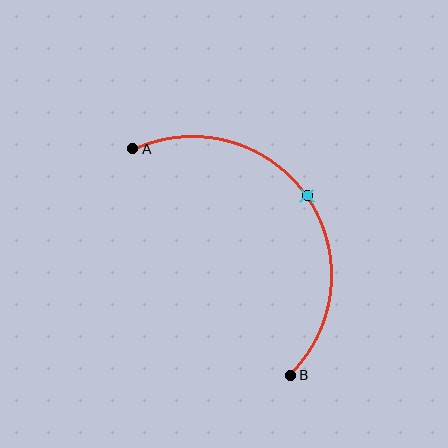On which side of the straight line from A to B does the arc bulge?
The arc bulges above and to the right of the straight line connecting A and B.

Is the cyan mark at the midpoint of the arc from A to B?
Yes. The cyan mark lies on the arc at equal arc-length from both A and B — it is the arc midpoint.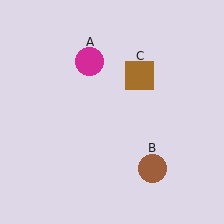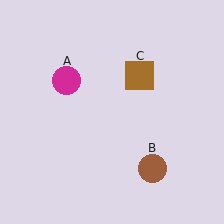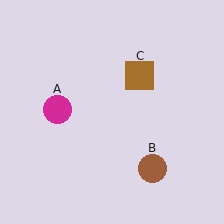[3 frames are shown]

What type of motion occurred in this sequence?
The magenta circle (object A) rotated counterclockwise around the center of the scene.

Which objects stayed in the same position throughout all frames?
Brown circle (object B) and brown square (object C) remained stationary.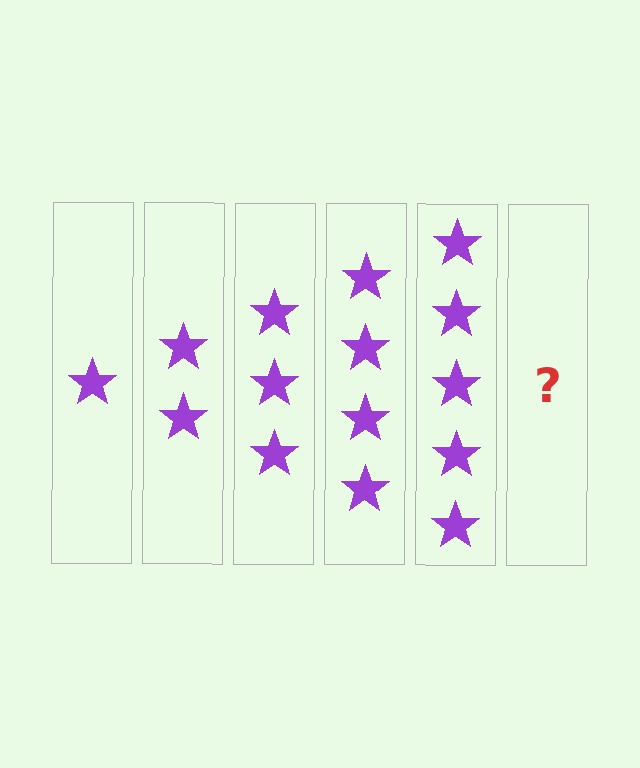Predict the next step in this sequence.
The next step is 6 stars.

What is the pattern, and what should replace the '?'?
The pattern is that each step adds one more star. The '?' should be 6 stars.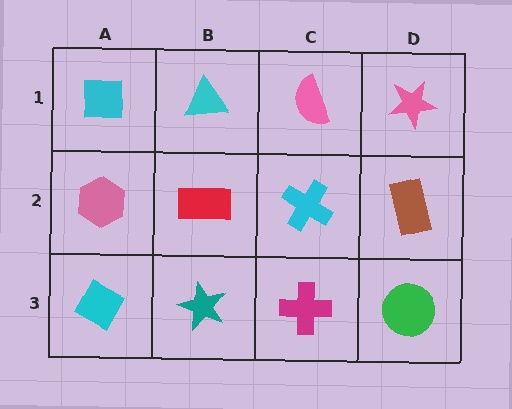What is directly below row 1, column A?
A pink hexagon.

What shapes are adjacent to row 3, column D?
A brown rectangle (row 2, column D), a magenta cross (row 3, column C).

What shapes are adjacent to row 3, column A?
A pink hexagon (row 2, column A), a teal star (row 3, column B).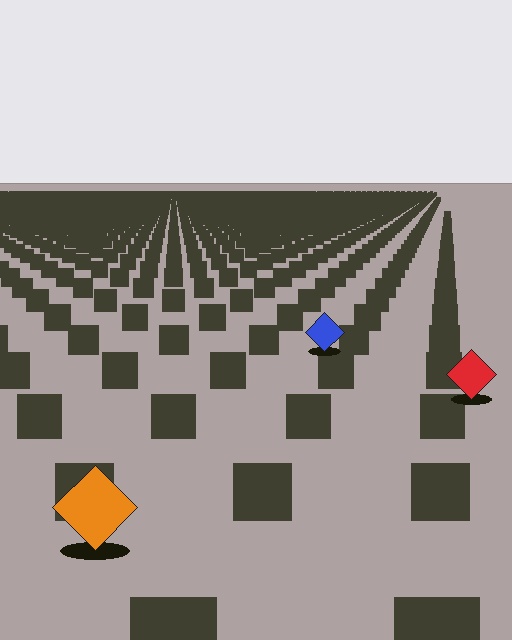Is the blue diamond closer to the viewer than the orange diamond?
No. The orange diamond is closer — you can tell from the texture gradient: the ground texture is coarser near it.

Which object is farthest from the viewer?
The blue diamond is farthest from the viewer. It appears smaller and the ground texture around it is denser.